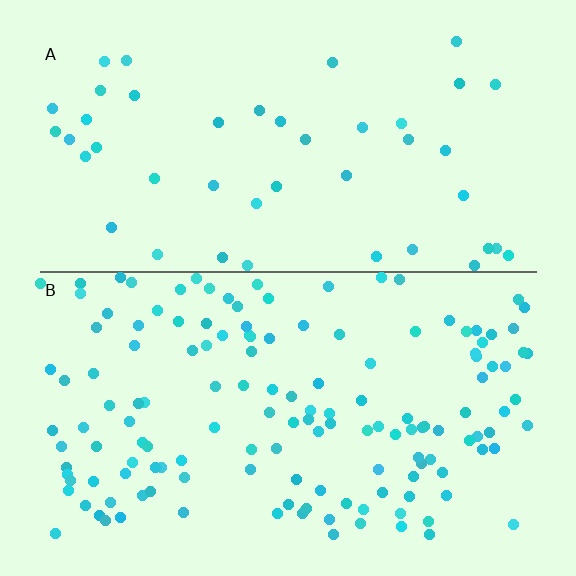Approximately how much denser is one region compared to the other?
Approximately 3.2× — region B over region A.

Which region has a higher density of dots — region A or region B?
B (the bottom).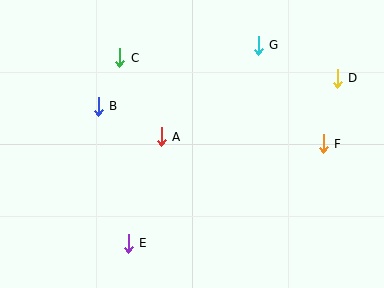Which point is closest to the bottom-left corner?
Point E is closest to the bottom-left corner.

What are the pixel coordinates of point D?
Point D is at (337, 78).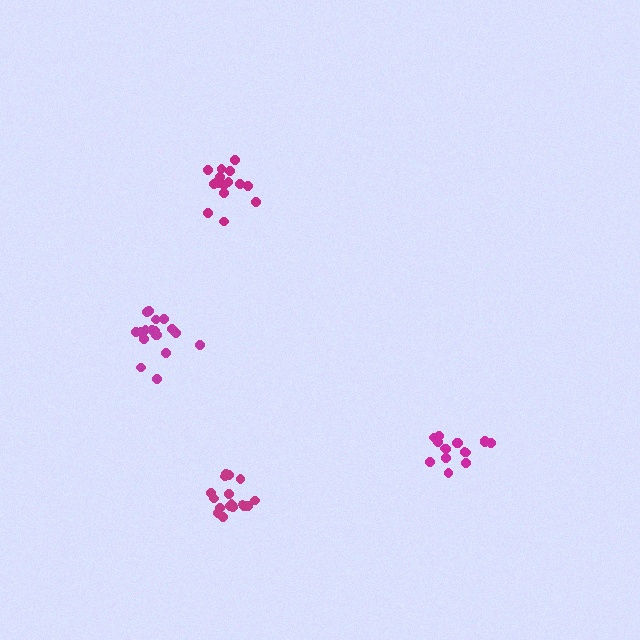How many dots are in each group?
Group 1: 16 dots, Group 2: 18 dots, Group 3: 18 dots, Group 4: 16 dots (68 total).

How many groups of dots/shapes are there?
There are 4 groups.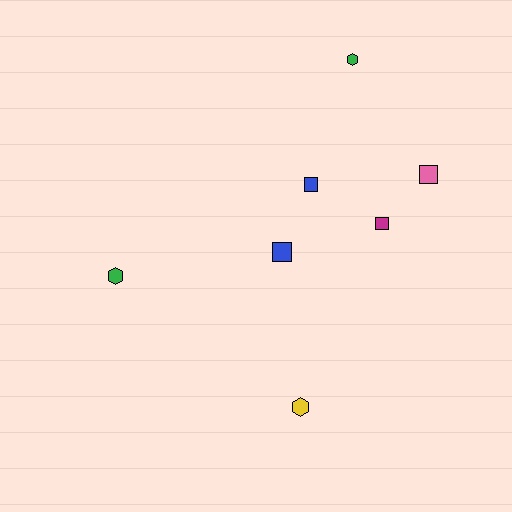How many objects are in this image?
There are 7 objects.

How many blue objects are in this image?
There are 2 blue objects.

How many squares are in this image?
There are 4 squares.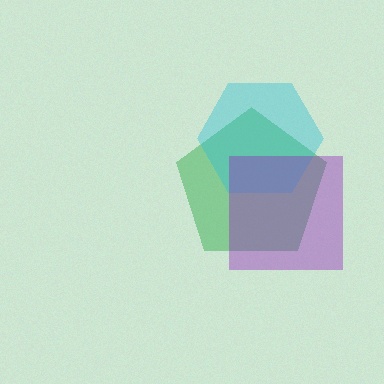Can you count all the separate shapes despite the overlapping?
Yes, there are 3 separate shapes.